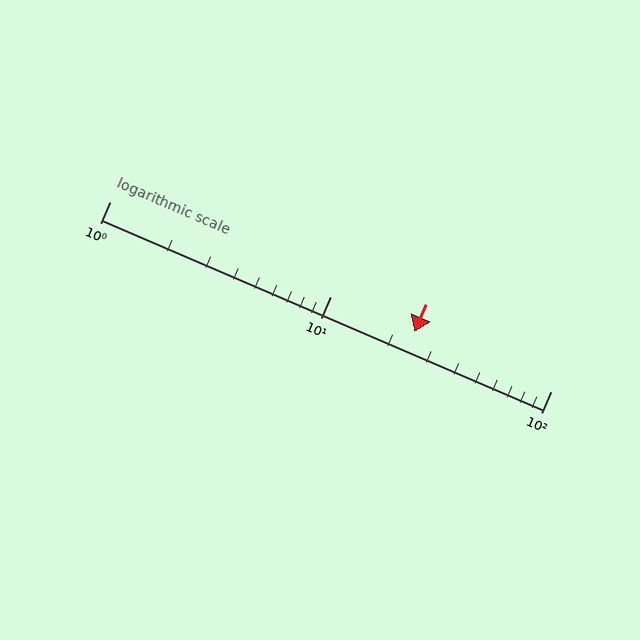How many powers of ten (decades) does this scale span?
The scale spans 2 decades, from 1 to 100.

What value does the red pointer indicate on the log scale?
The pointer indicates approximately 24.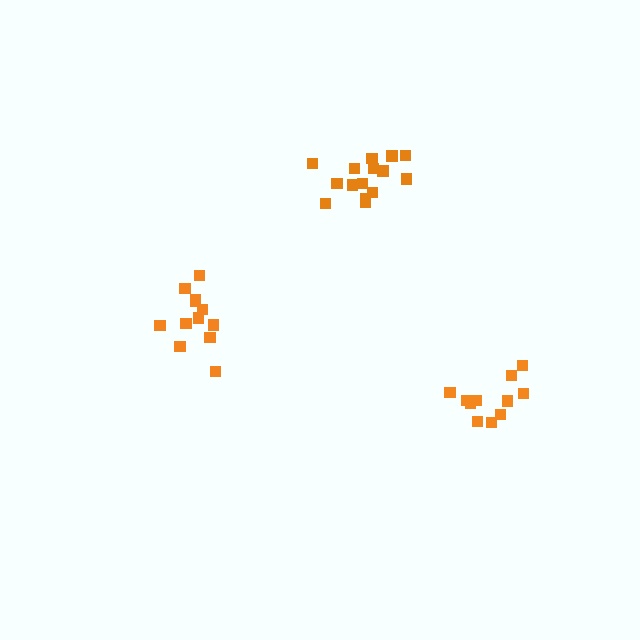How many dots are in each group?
Group 1: 11 dots, Group 2: 12 dots, Group 3: 15 dots (38 total).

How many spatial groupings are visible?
There are 3 spatial groupings.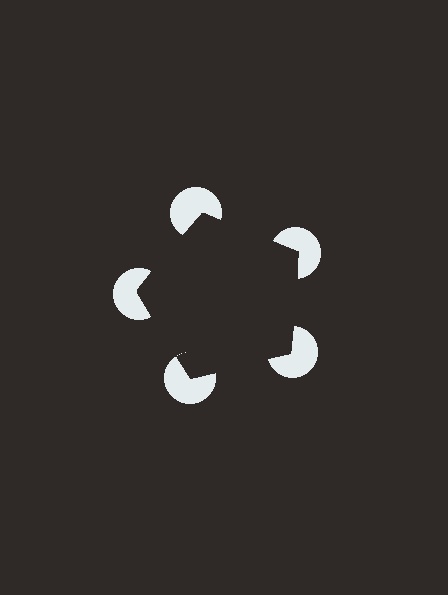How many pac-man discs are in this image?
There are 5 — one at each vertex of the illusory pentagon.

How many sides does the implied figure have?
5 sides.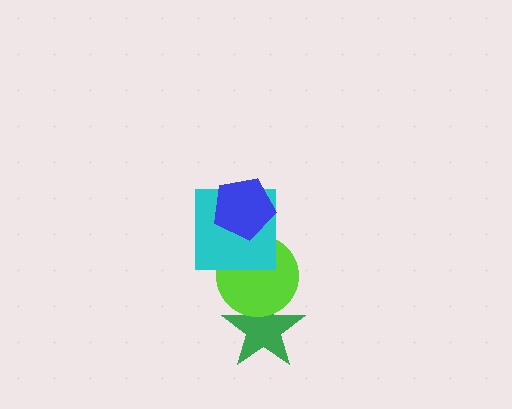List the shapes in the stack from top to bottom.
From top to bottom: the blue pentagon, the cyan square, the lime circle, the green star.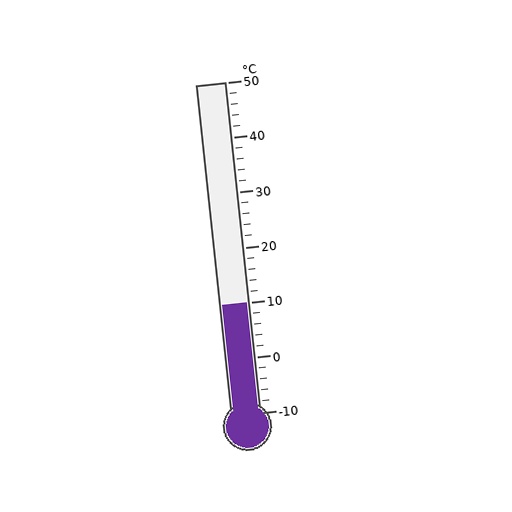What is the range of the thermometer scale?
The thermometer scale ranges from -10°C to 50°C.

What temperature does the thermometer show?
The thermometer shows approximately 10°C.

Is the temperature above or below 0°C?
The temperature is above 0°C.